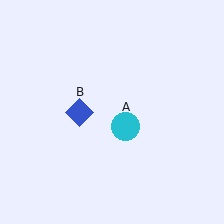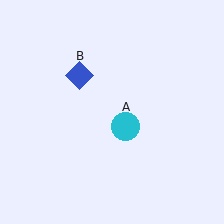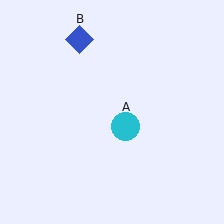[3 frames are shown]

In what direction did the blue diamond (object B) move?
The blue diamond (object B) moved up.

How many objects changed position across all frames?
1 object changed position: blue diamond (object B).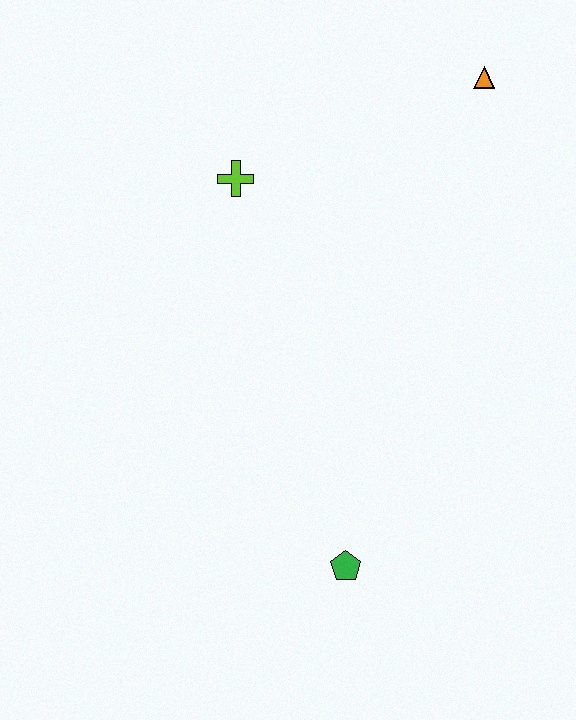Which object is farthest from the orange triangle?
The green pentagon is farthest from the orange triangle.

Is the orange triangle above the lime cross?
Yes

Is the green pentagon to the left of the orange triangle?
Yes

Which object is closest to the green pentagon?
The lime cross is closest to the green pentagon.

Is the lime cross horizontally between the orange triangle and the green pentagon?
No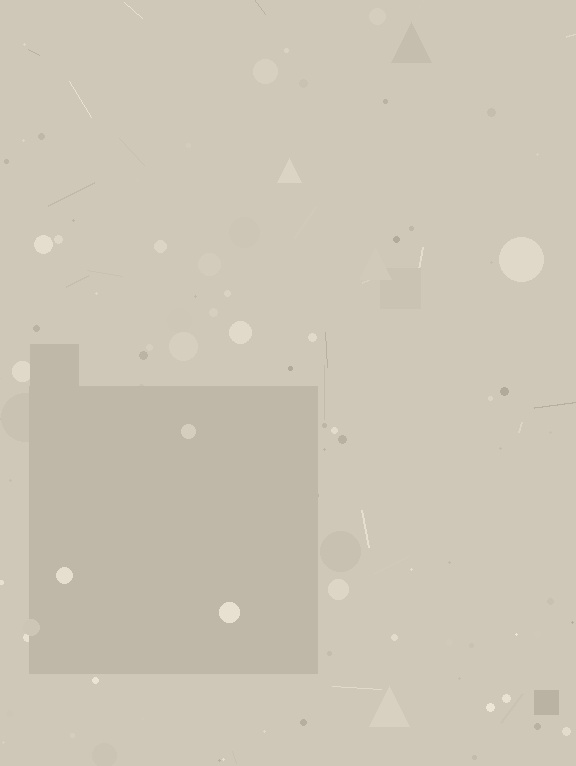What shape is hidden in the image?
A square is hidden in the image.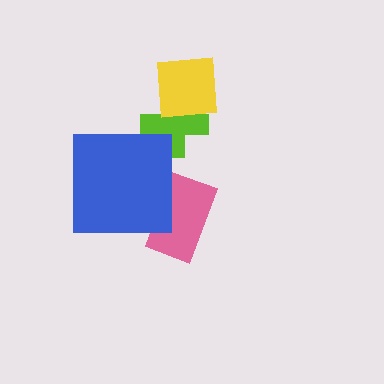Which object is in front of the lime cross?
The yellow square is in front of the lime cross.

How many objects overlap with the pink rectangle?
1 object overlaps with the pink rectangle.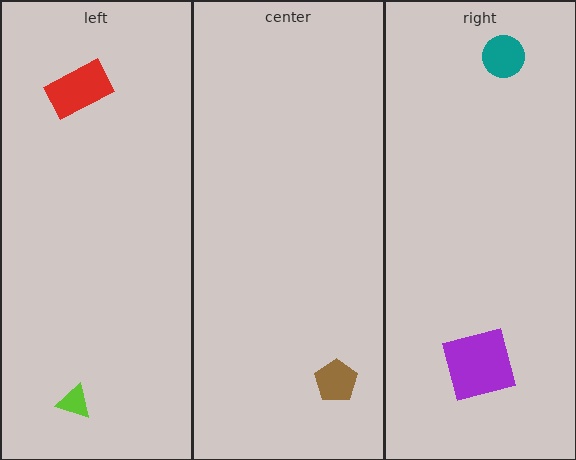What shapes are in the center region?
The brown pentagon.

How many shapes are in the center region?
1.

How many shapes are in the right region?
2.